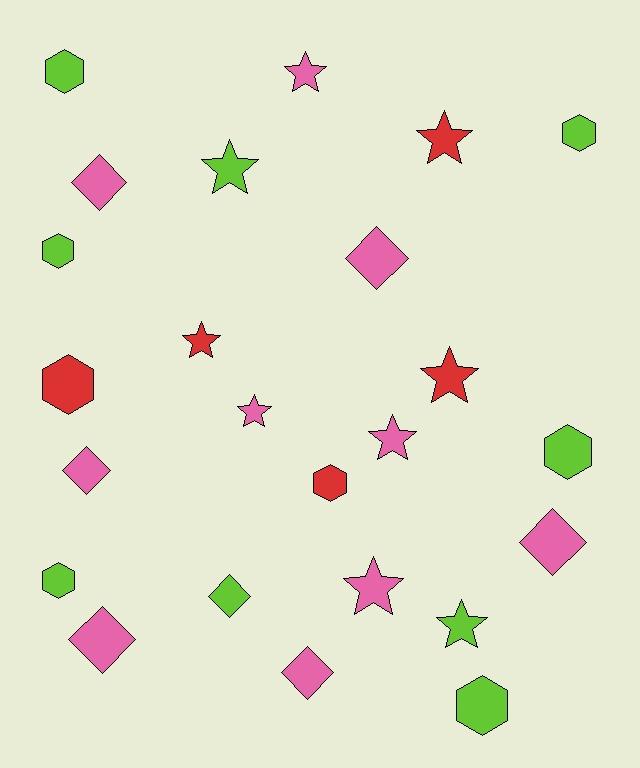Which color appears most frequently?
Pink, with 10 objects.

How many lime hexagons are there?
There are 6 lime hexagons.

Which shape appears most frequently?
Star, with 9 objects.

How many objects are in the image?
There are 24 objects.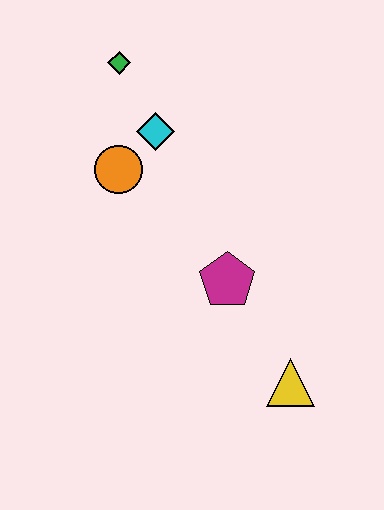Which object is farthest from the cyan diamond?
The yellow triangle is farthest from the cyan diamond.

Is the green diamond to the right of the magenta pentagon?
No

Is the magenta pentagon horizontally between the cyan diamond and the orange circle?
No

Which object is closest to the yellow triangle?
The magenta pentagon is closest to the yellow triangle.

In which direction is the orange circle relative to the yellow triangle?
The orange circle is above the yellow triangle.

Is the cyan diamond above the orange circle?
Yes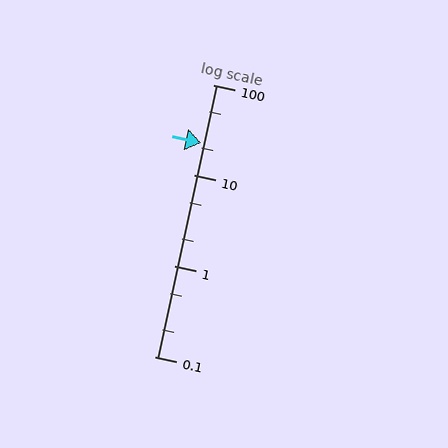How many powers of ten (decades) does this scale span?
The scale spans 3 decades, from 0.1 to 100.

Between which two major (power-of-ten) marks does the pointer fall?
The pointer is between 10 and 100.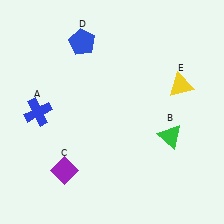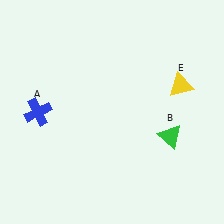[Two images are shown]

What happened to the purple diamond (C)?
The purple diamond (C) was removed in Image 2. It was in the bottom-left area of Image 1.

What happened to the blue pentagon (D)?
The blue pentagon (D) was removed in Image 2. It was in the top-left area of Image 1.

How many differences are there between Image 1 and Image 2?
There are 2 differences between the two images.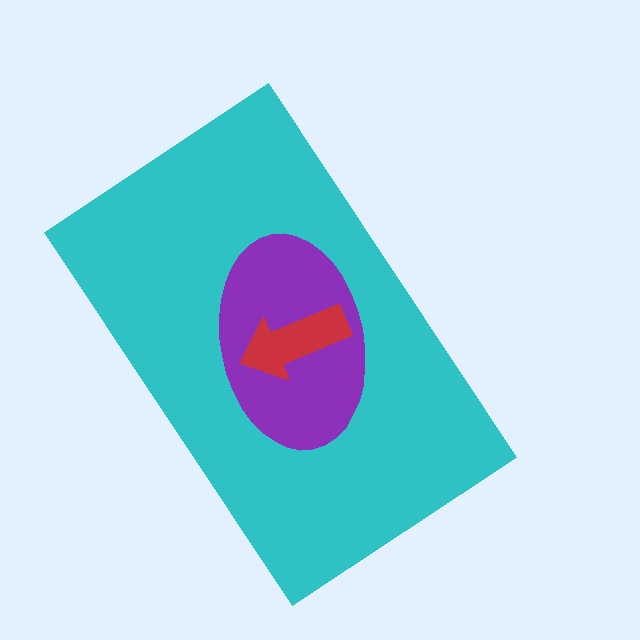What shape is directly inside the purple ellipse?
The red arrow.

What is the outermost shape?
The cyan rectangle.